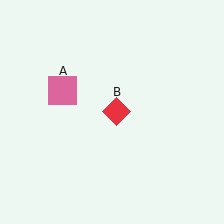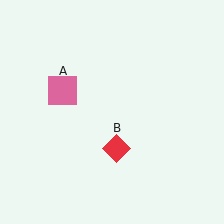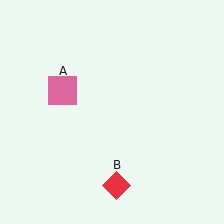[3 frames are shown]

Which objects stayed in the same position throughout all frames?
Pink square (object A) remained stationary.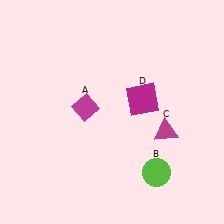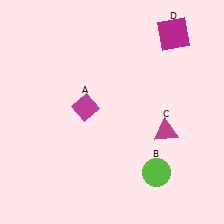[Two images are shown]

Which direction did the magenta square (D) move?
The magenta square (D) moved up.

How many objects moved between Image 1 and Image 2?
1 object moved between the two images.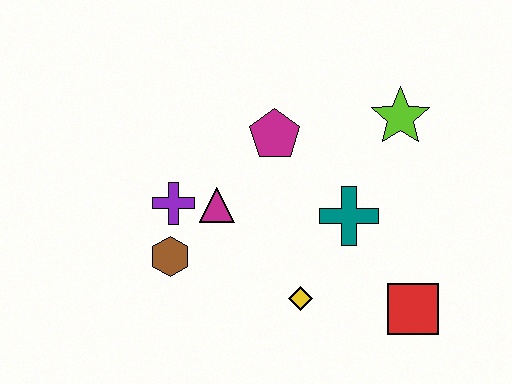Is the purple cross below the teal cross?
No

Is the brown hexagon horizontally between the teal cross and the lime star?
No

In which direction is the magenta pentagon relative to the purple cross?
The magenta pentagon is to the right of the purple cross.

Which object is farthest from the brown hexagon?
The lime star is farthest from the brown hexagon.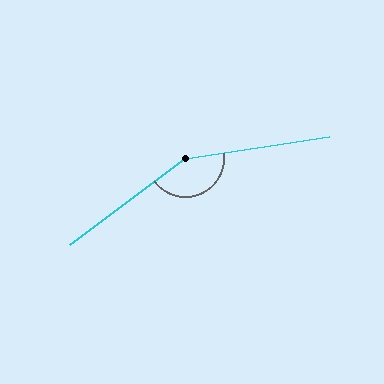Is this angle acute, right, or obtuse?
It is obtuse.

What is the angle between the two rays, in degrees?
Approximately 152 degrees.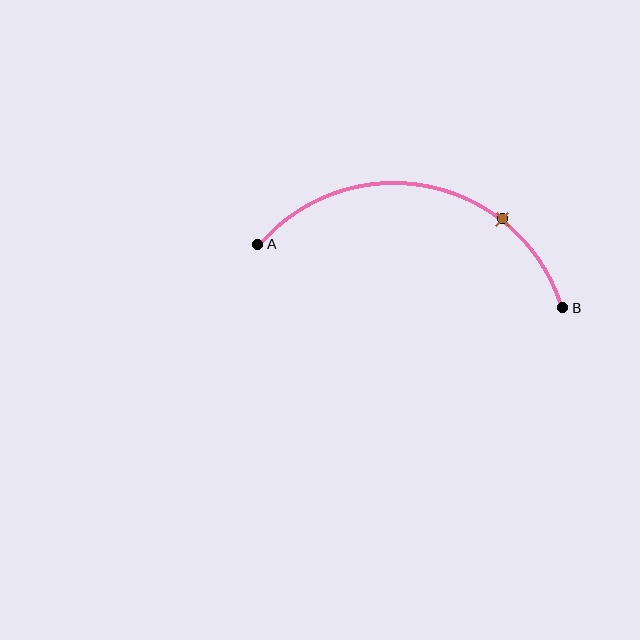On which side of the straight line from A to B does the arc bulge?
The arc bulges above the straight line connecting A and B.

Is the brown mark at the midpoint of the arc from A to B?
No. The brown mark lies on the arc but is closer to endpoint B. The arc midpoint would be at the point on the curve equidistant along the arc from both A and B.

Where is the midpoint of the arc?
The arc midpoint is the point on the curve farthest from the straight line joining A and B. It sits above that line.